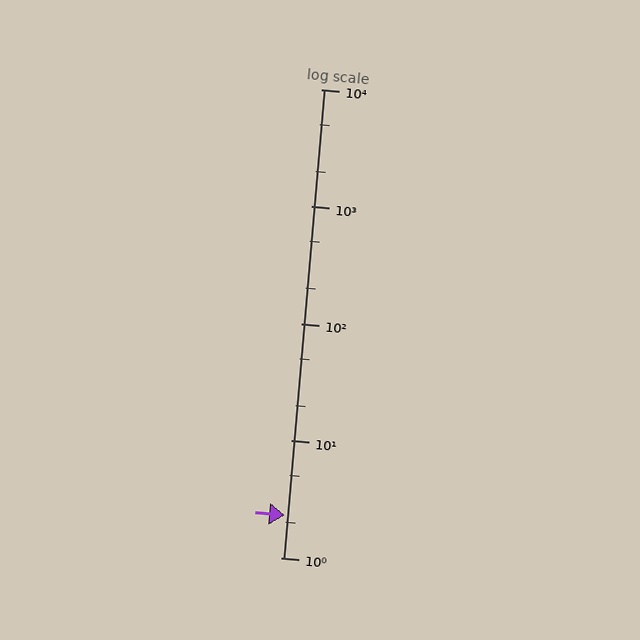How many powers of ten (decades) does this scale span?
The scale spans 4 decades, from 1 to 10000.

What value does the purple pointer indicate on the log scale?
The pointer indicates approximately 2.3.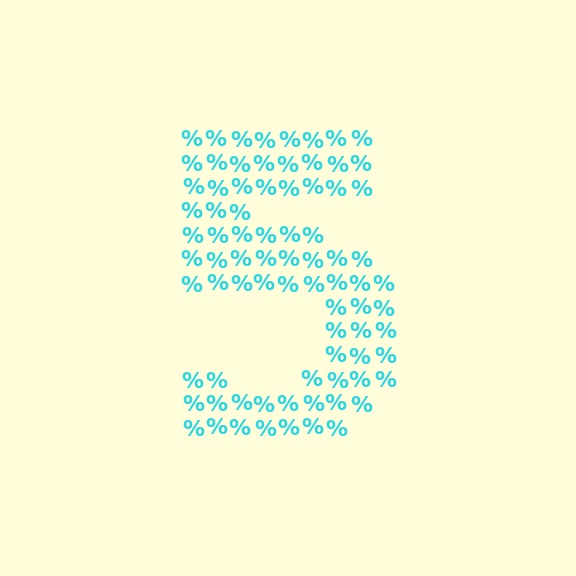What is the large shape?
The large shape is the digit 5.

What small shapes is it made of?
It is made of small percent signs.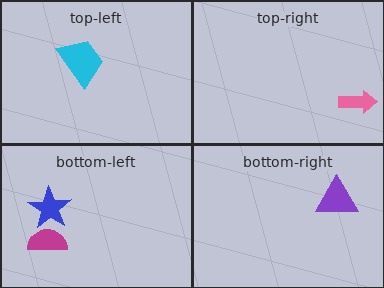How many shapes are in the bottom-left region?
2.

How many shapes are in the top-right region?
1.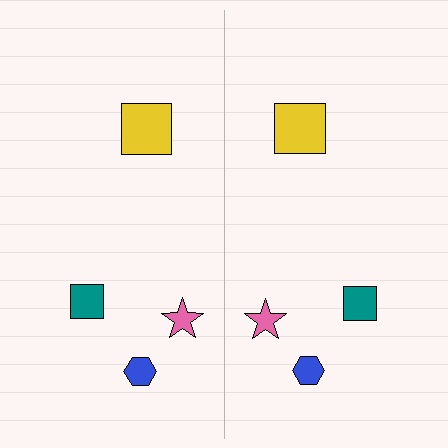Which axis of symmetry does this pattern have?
The pattern has a vertical axis of symmetry running through the center of the image.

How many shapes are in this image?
There are 8 shapes in this image.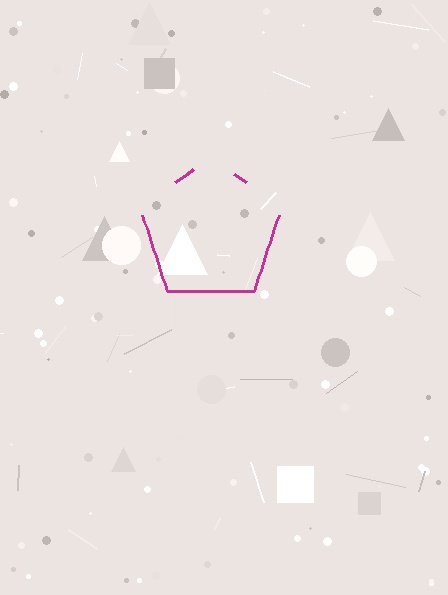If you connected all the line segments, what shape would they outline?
They would outline a pentagon.